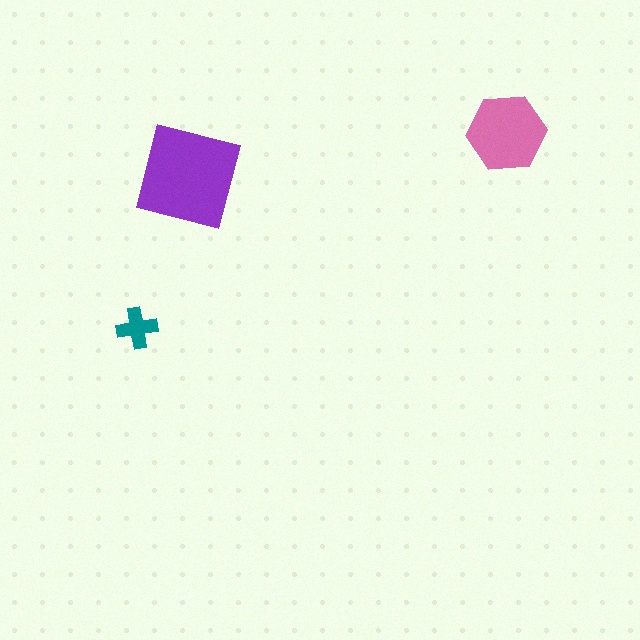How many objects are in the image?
There are 3 objects in the image.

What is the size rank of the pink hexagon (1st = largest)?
2nd.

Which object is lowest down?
The teal cross is bottommost.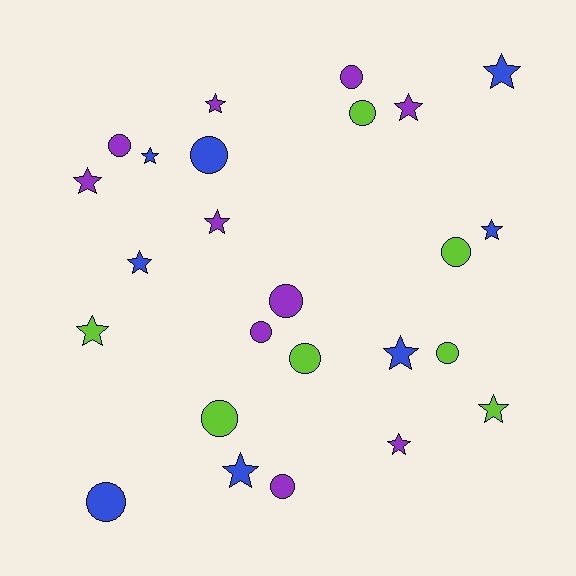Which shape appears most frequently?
Star, with 13 objects.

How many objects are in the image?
There are 25 objects.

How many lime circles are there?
There are 5 lime circles.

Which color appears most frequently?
Purple, with 10 objects.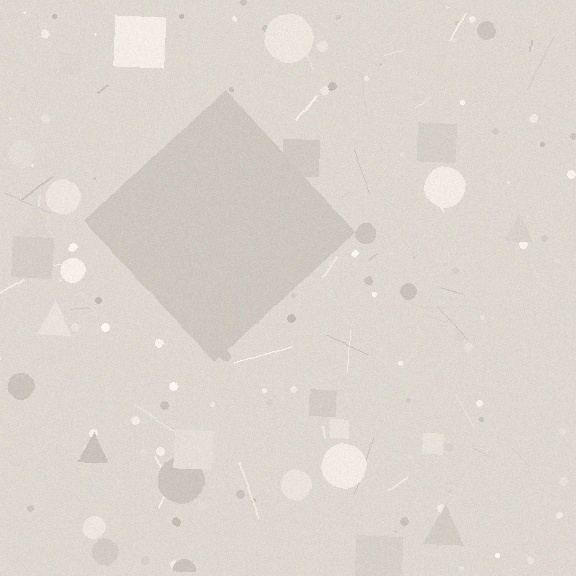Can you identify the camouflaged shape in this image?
The camouflaged shape is a diamond.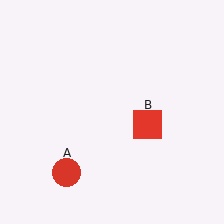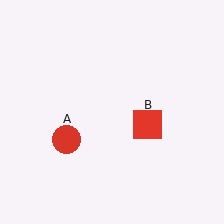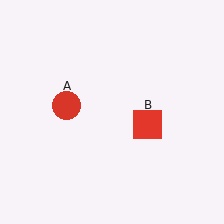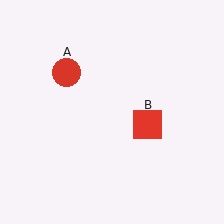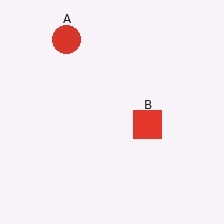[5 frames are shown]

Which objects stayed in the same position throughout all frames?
Red square (object B) remained stationary.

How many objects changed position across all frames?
1 object changed position: red circle (object A).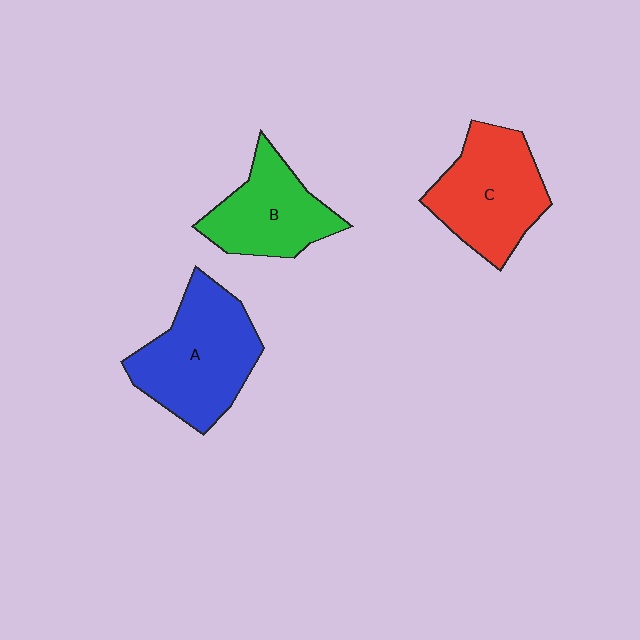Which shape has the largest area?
Shape A (blue).